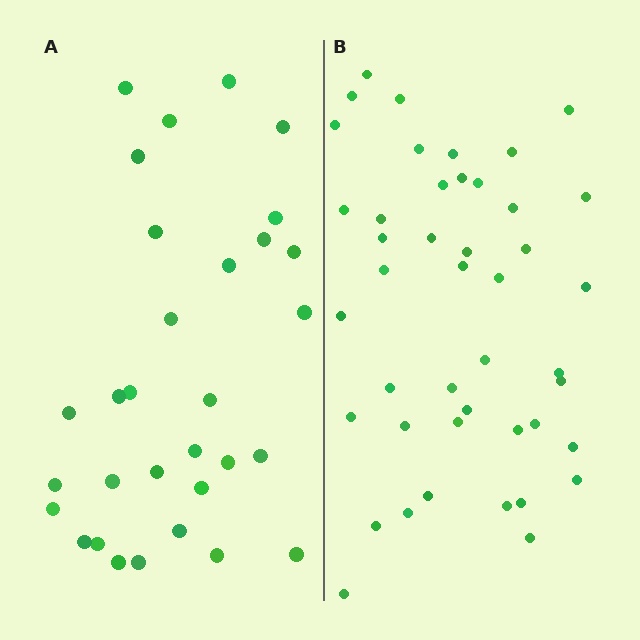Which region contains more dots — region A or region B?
Region B (the right region) has more dots.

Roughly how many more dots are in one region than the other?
Region B has approximately 15 more dots than region A.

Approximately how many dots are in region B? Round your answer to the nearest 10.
About 40 dots. (The exact count is 44, which rounds to 40.)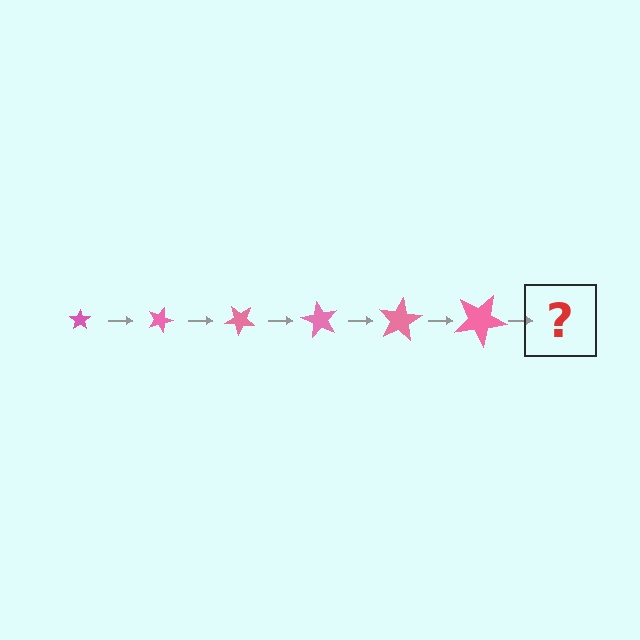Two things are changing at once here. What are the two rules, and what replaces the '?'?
The two rules are that the star grows larger each step and it rotates 20 degrees each step. The '?' should be a star, larger than the previous one and rotated 120 degrees from the start.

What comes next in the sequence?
The next element should be a star, larger than the previous one and rotated 120 degrees from the start.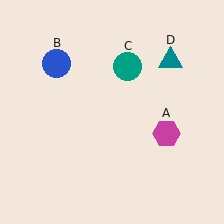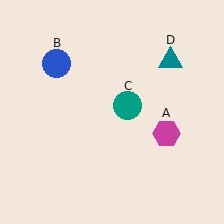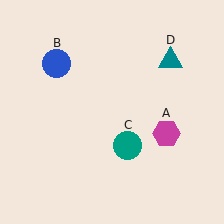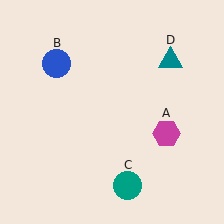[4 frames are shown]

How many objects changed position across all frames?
1 object changed position: teal circle (object C).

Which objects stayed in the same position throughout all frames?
Magenta hexagon (object A) and blue circle (object B) and teal triangle (object D) remained stationary.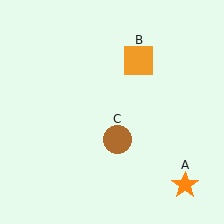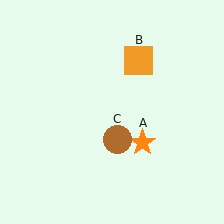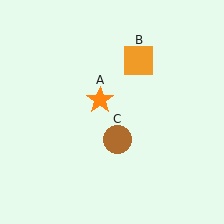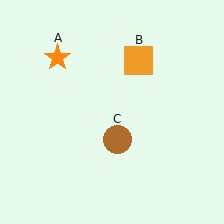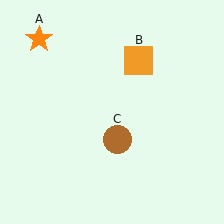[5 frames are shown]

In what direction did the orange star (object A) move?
The orange star (object A) moved up and to the left.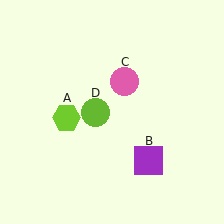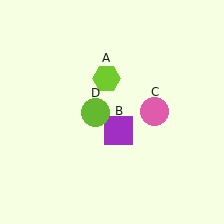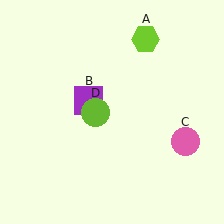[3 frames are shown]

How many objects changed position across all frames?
3 objects changed position: lime hexagon (object A), purple square (object B), pink circle (object C).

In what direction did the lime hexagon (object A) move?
The lime hexagon (object A) moved up and to the right.